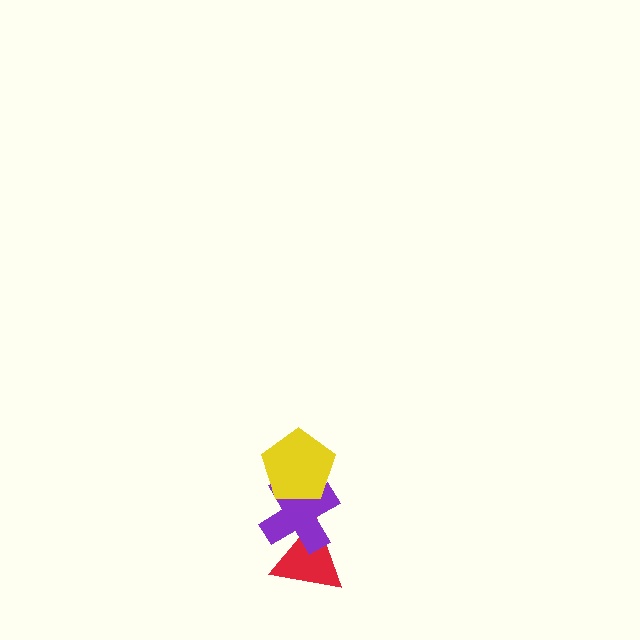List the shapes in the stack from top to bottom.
From top to bottom: the yellow pentagon, the purple cross, the red triangle.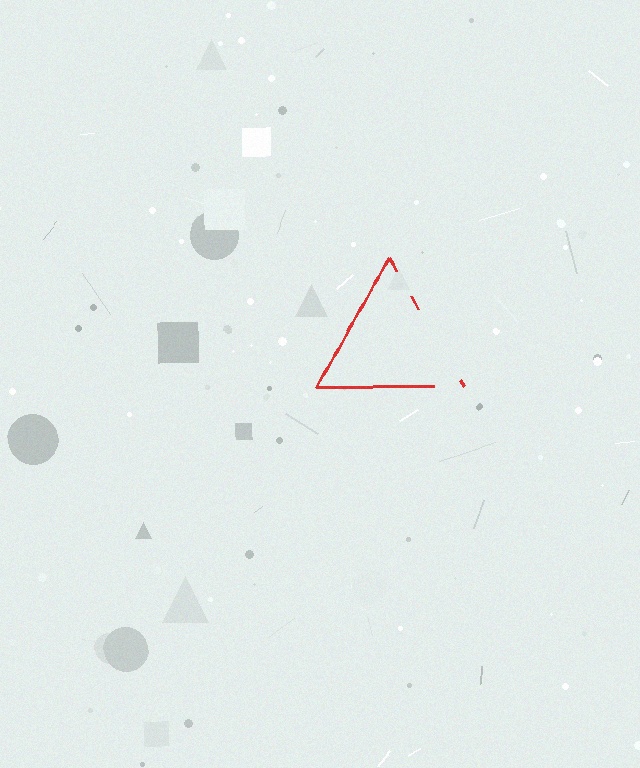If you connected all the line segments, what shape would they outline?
They would outline a triangle.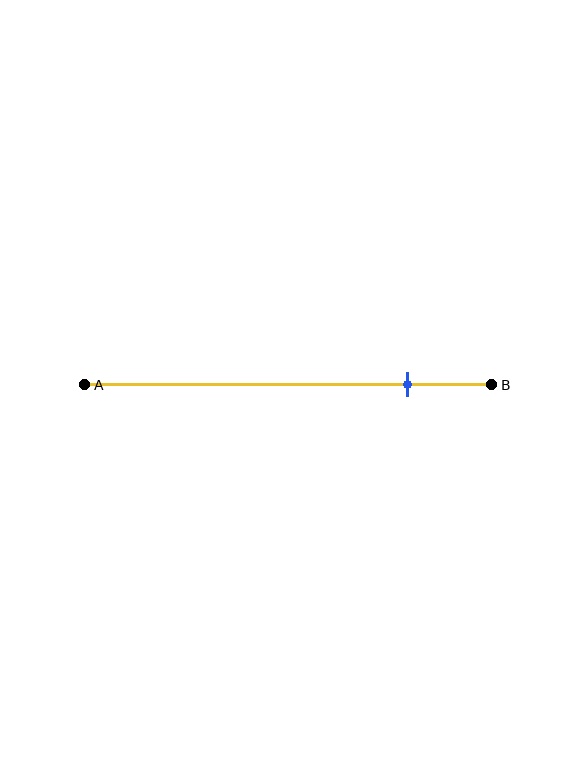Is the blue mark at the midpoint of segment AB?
No, the mark is at about 80% from A, not at the 50% midpoint.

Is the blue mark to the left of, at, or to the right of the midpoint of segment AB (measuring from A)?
The blue mark is to the right of the midpoint of segment AB.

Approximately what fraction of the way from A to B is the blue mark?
The blue mark is approximately 80% of the way from A to B.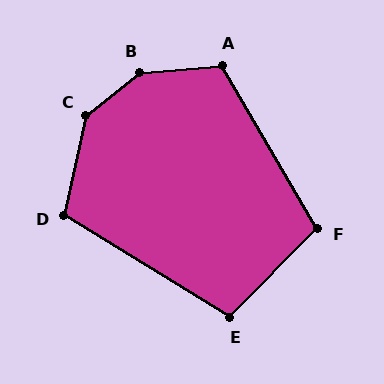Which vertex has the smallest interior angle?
E, at approximately 103 degrees.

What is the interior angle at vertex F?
Approximately 105 degrees (obtuse).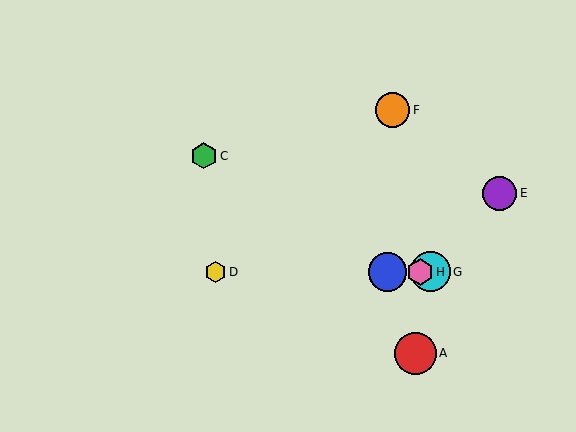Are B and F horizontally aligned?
No, B is at y≈272 and F is at y≈110.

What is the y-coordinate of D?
Object D is at y≈272.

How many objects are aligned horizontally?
4 objects (B, D, G, H) are aligned horizontally.